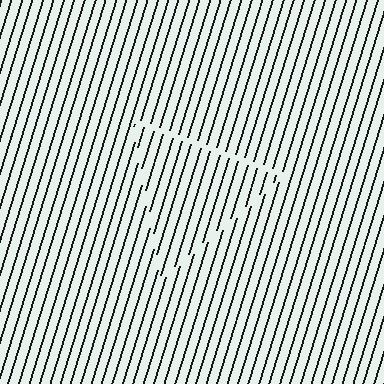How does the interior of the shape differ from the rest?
The interior of the shape contains the same grating, shifted by half a period — the contour is defined by the phase discontinuity where line-ends from the inner and outer gratings abut.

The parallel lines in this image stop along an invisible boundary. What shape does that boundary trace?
An illusory triangle. The interior of the shape contains the same grating, shifted by half a period — the contour is defined by the phase discontinuity where line-ends from the inner and outer gratings abut.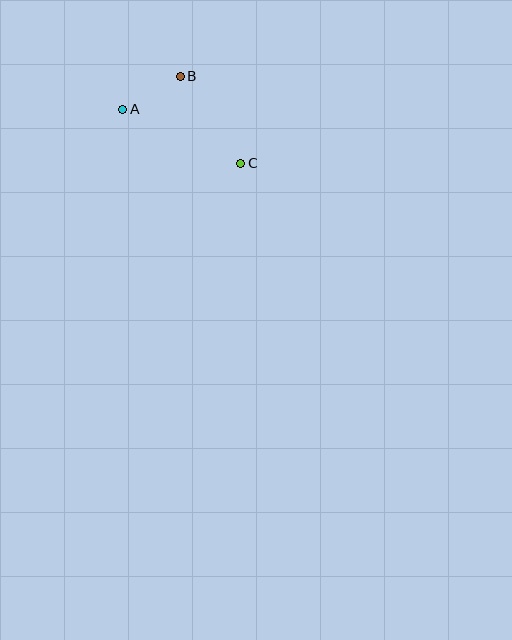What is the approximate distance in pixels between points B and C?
The distance between B and C is approximately 106 pixels.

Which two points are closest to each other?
Points A and B are closest to each other.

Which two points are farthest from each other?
Points A and C are farthest from each other.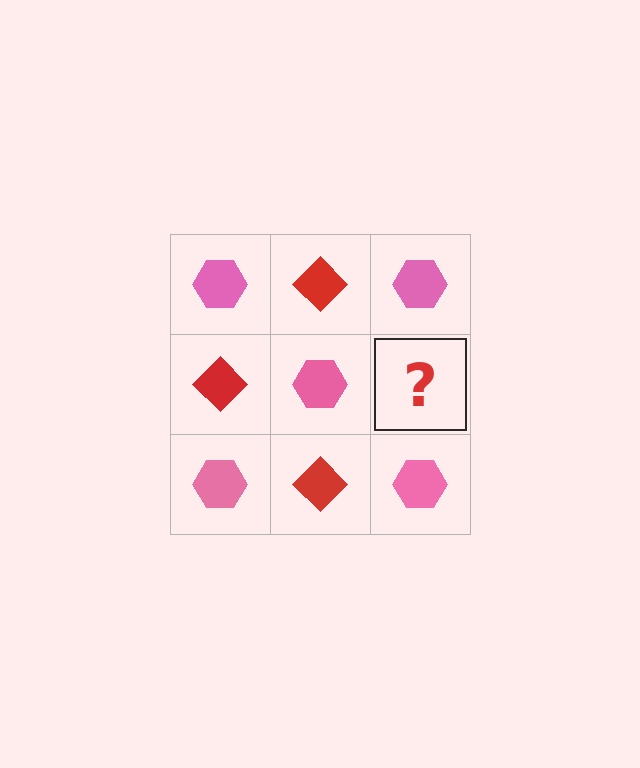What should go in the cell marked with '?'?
The missing cell should contain a red diamond.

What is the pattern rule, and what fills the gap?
The rule is that it alternates pink hexagon and red diamond in a checkerboard pattern. The gap should be filled with a red diamond.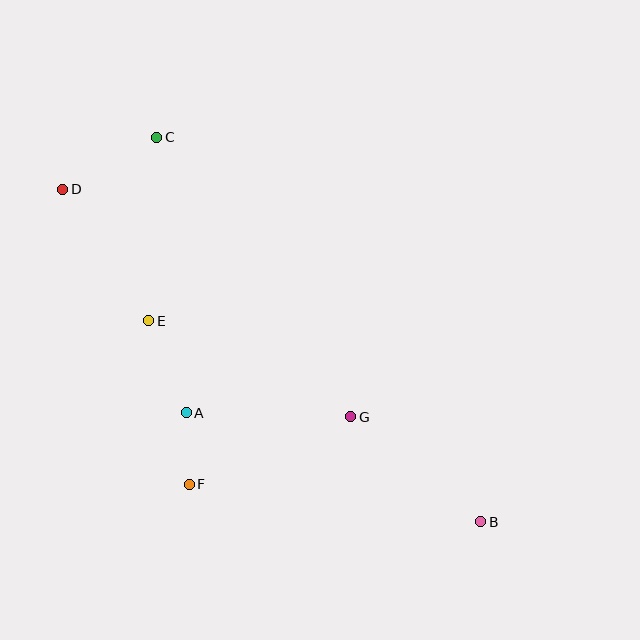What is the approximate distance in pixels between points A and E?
The distance between A and E is approximately 99 pixels.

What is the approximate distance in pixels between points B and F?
The distance between B and F is approximately 294 pixels.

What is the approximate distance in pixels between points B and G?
The distance between B and G is approximately 167 pixels.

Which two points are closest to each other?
Points A and F are closest to each other.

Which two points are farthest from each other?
Points B and D are farthest from each other.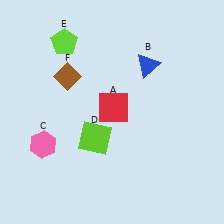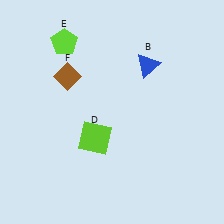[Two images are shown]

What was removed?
The pink hexagon (C), the red square (A) were removed in Image 2.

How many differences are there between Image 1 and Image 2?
There are 2 differences between the two images.